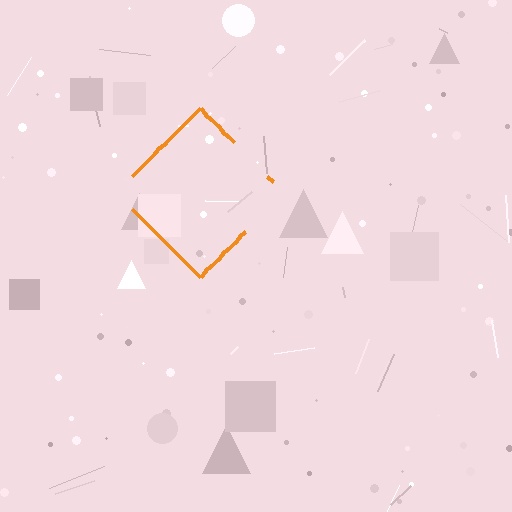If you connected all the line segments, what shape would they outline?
They would outline a diamond.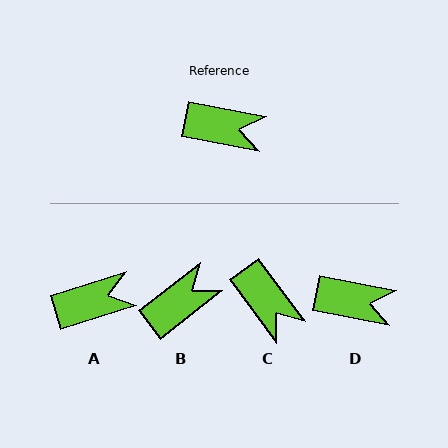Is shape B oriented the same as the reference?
No, it is off by about 49 degrees.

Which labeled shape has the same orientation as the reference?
D.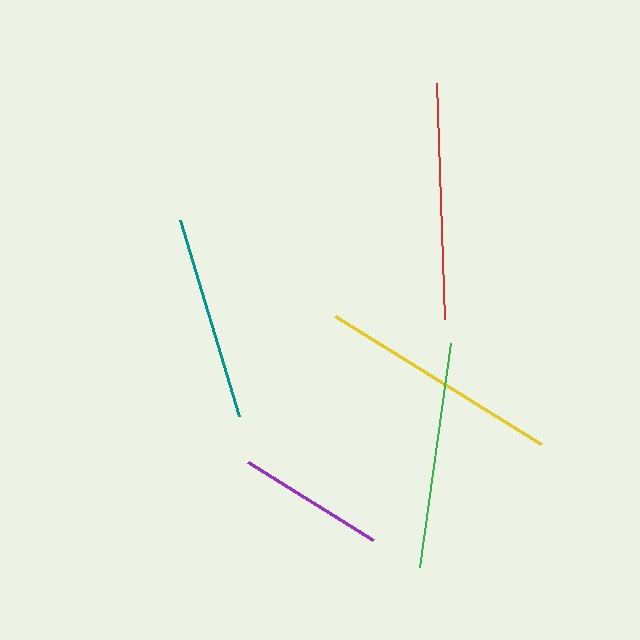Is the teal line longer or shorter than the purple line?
The teal line is longer than the purple line.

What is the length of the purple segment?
The purple segment is approximately 147 pixels long.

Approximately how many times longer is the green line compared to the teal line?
The green line is approximately 1.1 times the length of the teal line.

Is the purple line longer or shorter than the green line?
The green line is longer than the purple line.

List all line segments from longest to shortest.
From longest to shortest: yellow, red, green, teal, purple.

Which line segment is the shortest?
The purple line is the shortest at approximately 147 pixels.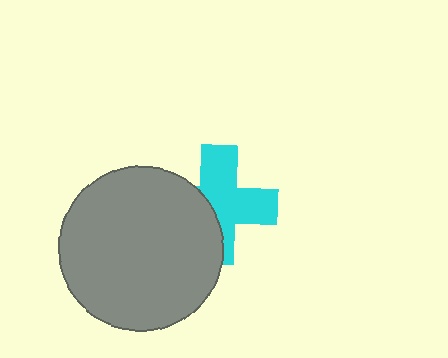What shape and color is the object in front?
The object in front is a gray circle.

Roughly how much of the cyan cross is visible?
About half of it is visible (roughly 60%).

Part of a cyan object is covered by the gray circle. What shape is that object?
It is a cross.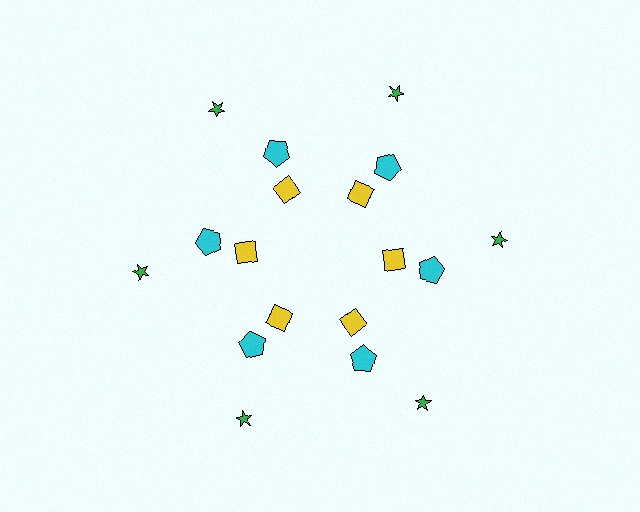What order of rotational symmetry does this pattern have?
This pattern has 6-fold rotational symmetry.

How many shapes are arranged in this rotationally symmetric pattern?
There are 18 shapes, arranged in 6 groups of 3.